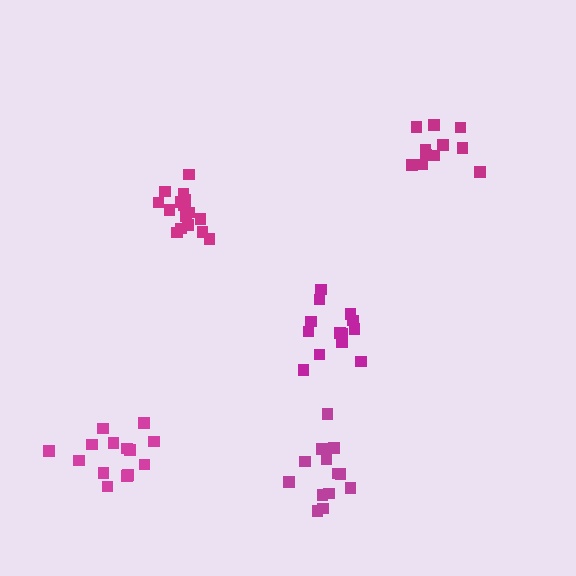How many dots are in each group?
Group 1: 13 dots, Group 2: 14 dots, Group 3: 12 dots, Group 4: 17 dots, Group 5: 14 dots (70 total).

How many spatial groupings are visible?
There are 5 spatial groupings.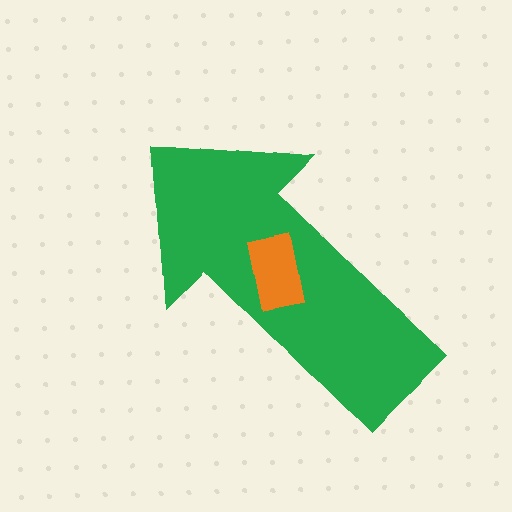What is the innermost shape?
The orange rectangle.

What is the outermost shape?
The green arrow.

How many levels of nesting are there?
2.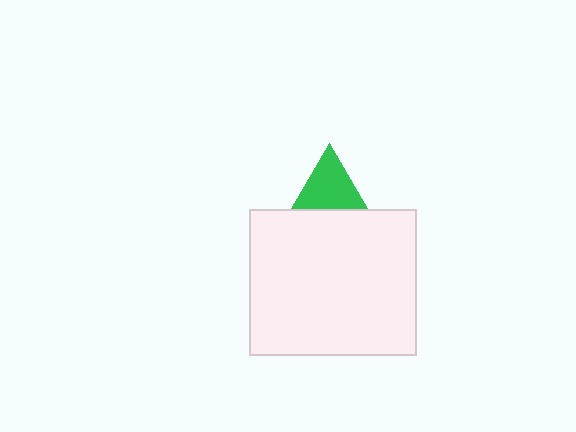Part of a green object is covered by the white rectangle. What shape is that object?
It is a triangle.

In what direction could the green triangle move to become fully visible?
The green triangle could move up. That would shift it out from behind the white rectangle entirely.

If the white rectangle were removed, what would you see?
You would see the complete green triangle.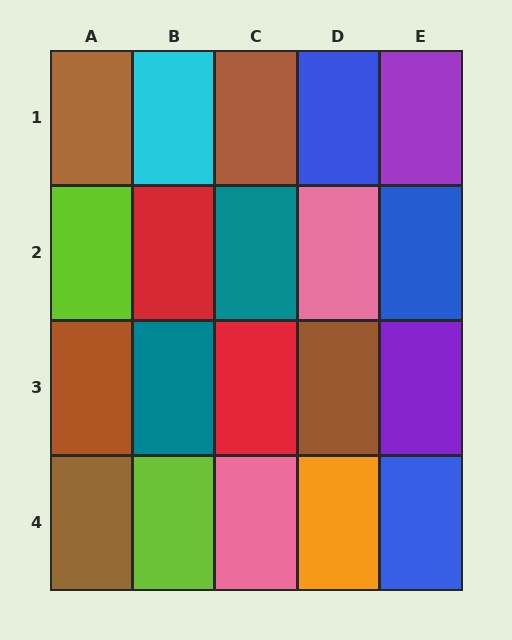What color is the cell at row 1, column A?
Brown.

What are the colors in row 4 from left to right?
Brown, lime, pink, orange, blue.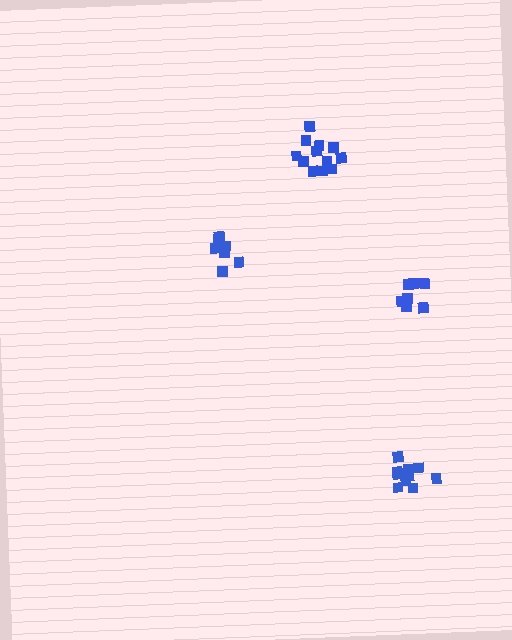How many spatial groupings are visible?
There are 4 spatial groupings.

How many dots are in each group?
Group 1: 12 dots, Group 2: 9 dots, Group 3: 8 dots, Group 4: 10 dots (39 total).